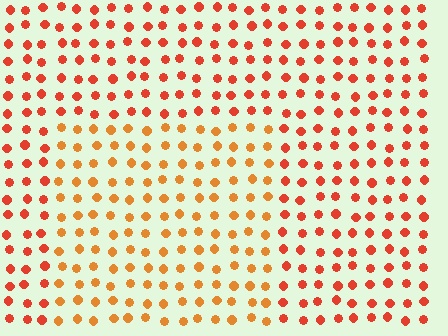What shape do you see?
I see a rectangle.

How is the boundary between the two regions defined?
The boundary is defined purely by a slight shift in hue (about 24 degrees). Spacing, size, and orientation are identical on both sides.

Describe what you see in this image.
The image is filled with small red elements in a uniform arrangement. A rectangle-shaped region is visible where the elements are tinted to a slightly different hue, forming a subtle color boundary.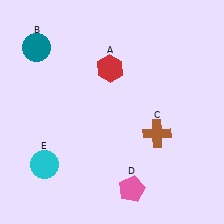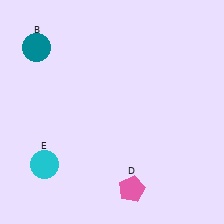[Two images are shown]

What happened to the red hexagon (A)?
The red hexagon (A) was removed in Image 2. It was in the top-left area of Image 1.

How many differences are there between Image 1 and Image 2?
There are 2 differences between the two images.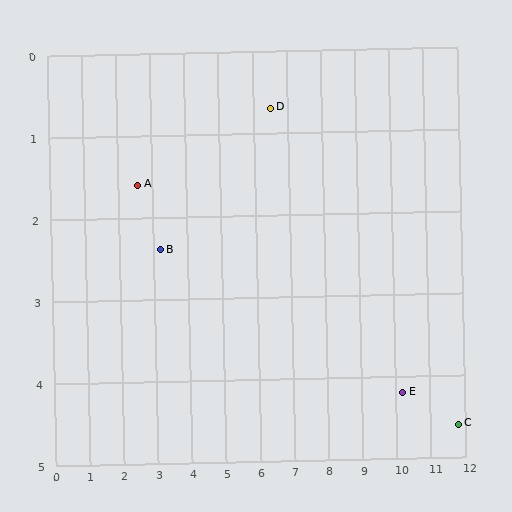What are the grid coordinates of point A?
Point A is at approximately (2.6, 1.6).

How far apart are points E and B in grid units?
Points E and B are about 7.2 grid units apart.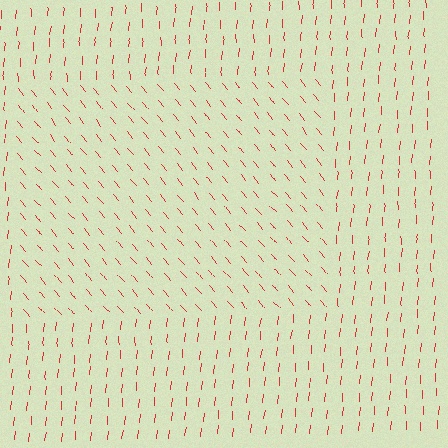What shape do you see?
I see a rectangle.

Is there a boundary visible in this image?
Yes, there is a texture boundary formed by a change in line orientation.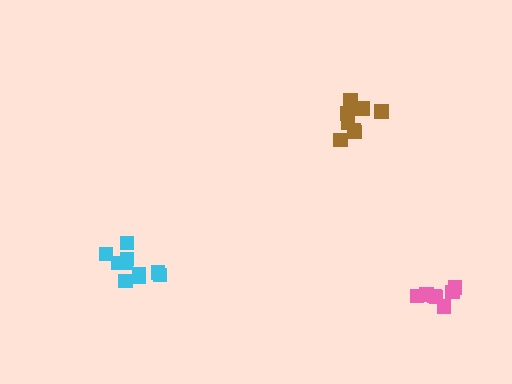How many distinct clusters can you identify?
There are 3 distinct clusters.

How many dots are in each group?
Group 1: 10 dots, Group 2: 8 dots, Group 3: 7 dots (25 total).